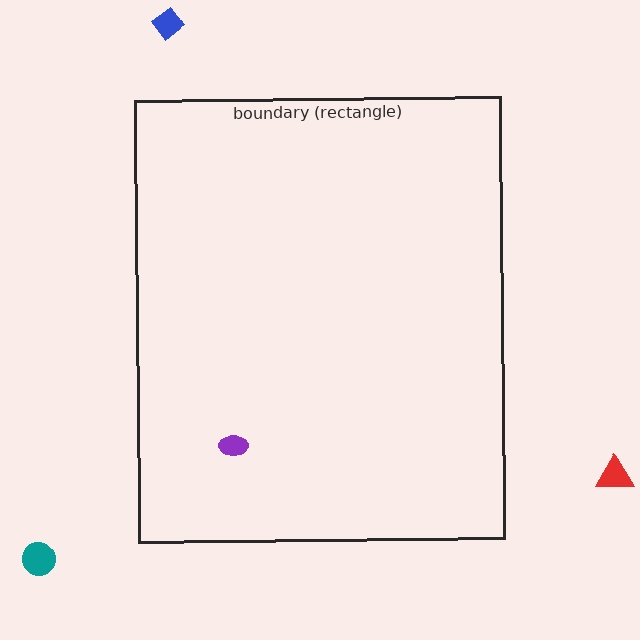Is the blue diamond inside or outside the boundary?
Outside.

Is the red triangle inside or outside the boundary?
Outside.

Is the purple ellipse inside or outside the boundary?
Inside.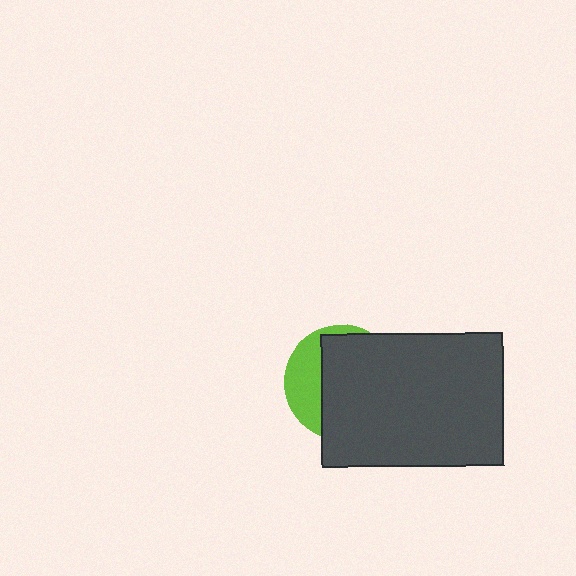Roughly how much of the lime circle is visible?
A small part of it is visible (roughly 30%).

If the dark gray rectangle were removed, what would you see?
You would see the complete lime circle.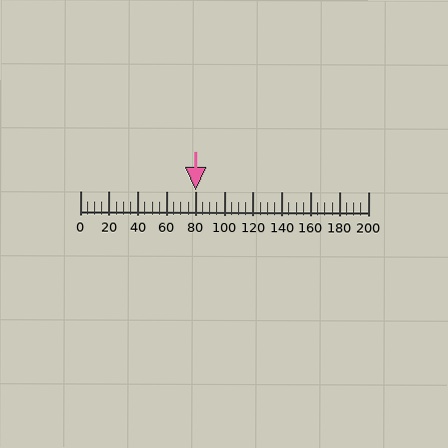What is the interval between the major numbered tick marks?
The major tick marks are spaced 20 units apart.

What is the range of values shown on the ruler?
The ruler shows values from 0 to 200.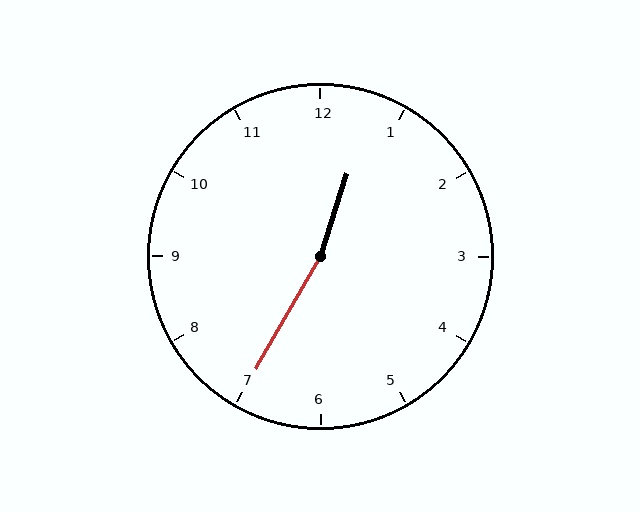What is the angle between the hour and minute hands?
Approximately 168 degrees.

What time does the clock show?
12:35.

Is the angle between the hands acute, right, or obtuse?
It is obtuse.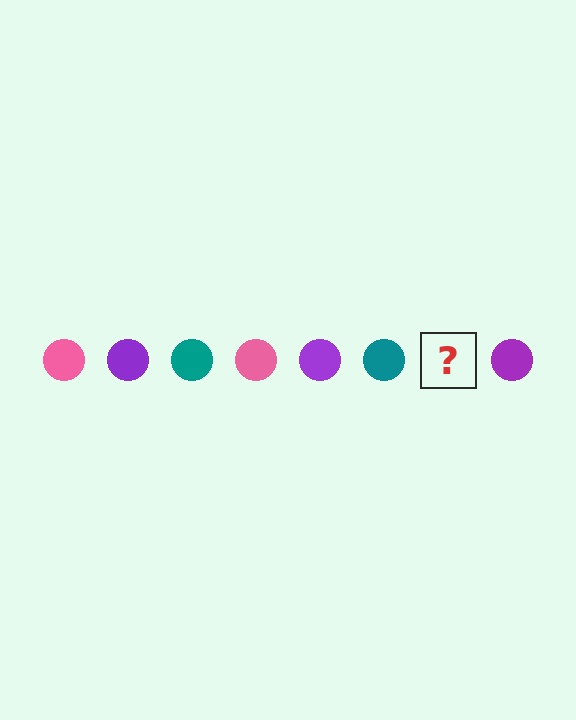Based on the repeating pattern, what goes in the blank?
The blank should be a pink circle.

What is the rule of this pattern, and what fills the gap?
The rule is that the pattern cycles through pink, purple, teal circles. The gap should be filled with a pink circle.